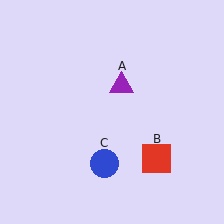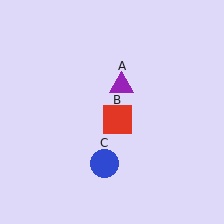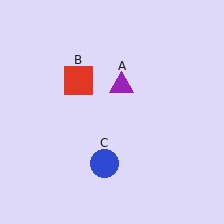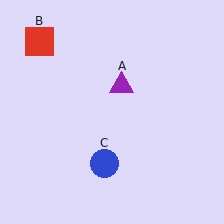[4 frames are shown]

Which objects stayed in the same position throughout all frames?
Purple triangle (object A) and blue circle (object C) remained stationary.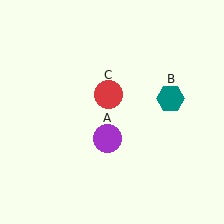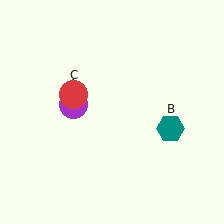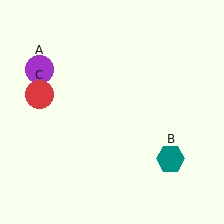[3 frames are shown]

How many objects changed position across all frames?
3 objects changed position: purple circle (object A), teal hexagon (object B), red circle (object C).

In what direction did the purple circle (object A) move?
The purple circle (object A) moved up and to the left.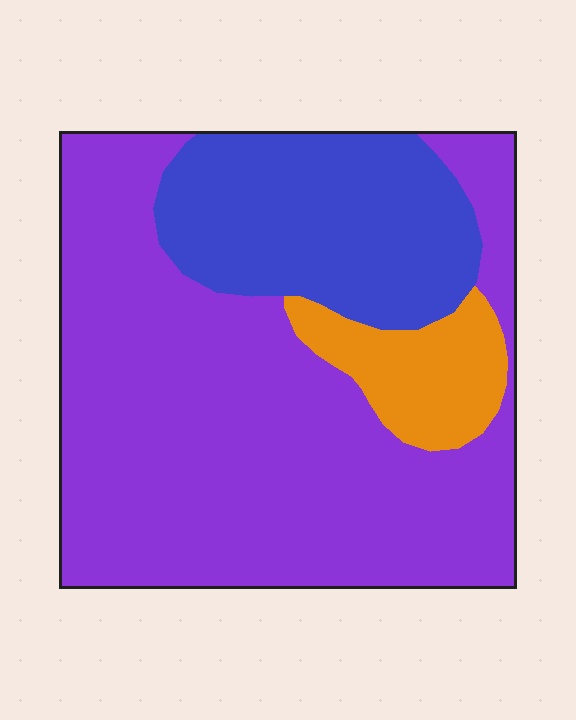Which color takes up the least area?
Orange, at roughly 10%.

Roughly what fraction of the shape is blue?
Blue covers 25% of the shape.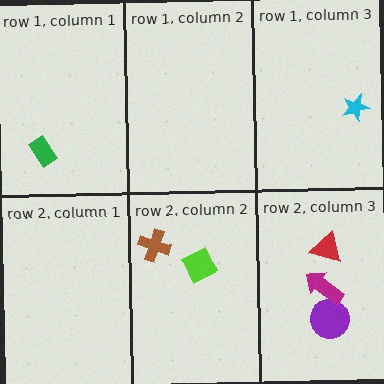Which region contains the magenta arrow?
The row 2, column 3 region.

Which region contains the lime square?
The row 2, column 2 region.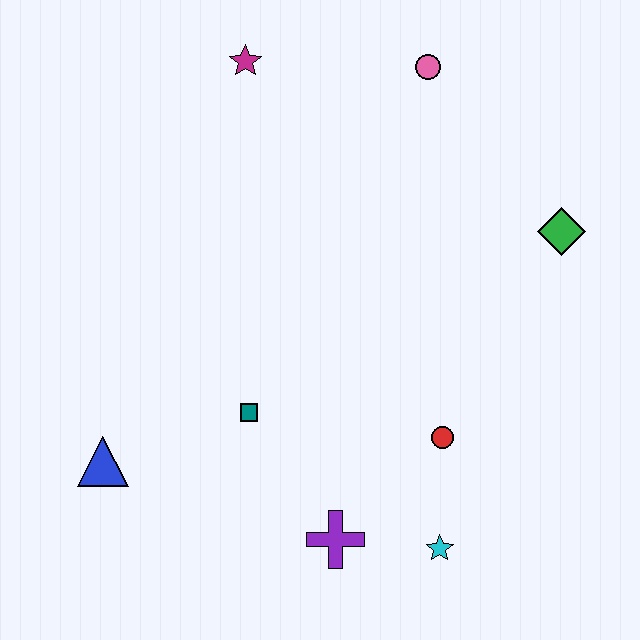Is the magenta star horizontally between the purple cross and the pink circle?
No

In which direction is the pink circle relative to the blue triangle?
The pink circle is above the blue triangle.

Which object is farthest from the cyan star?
The magenta star is farthest from the cyan star.